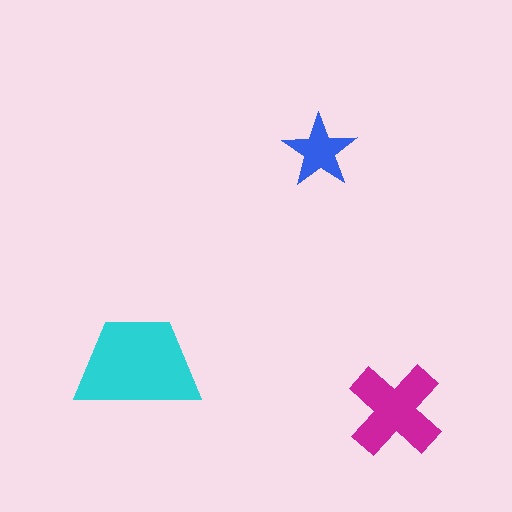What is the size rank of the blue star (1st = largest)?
3rd.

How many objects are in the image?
There are 3 objects in the image.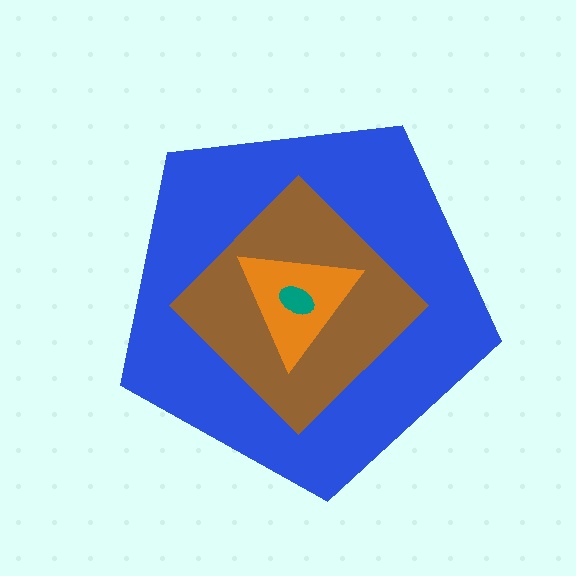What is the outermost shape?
The blue pentagon.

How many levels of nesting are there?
4.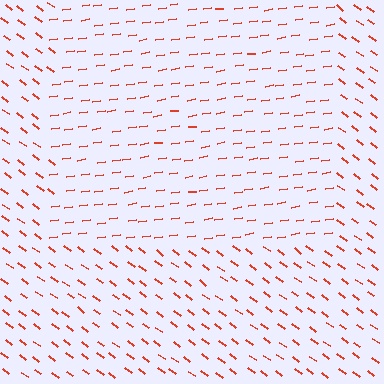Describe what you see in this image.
The image is filled with small red line segments. A rectangle region in the image has lines oriented differently from the surrounding lines, creating a visible texture boundary.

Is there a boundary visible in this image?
Yes, there is a texture boundary formed by a change in line orientation.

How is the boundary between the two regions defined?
The boundary is defined purely by a change in line orientation (approximately 45 degrees difference). All lines are the same color and thickness.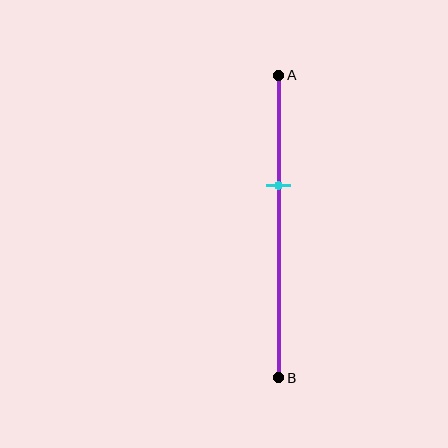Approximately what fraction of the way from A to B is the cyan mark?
The cyan mark is approximately 35% of the way from A to B.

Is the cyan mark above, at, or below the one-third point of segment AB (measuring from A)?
The cyan mark is below the one-third point of segment AB.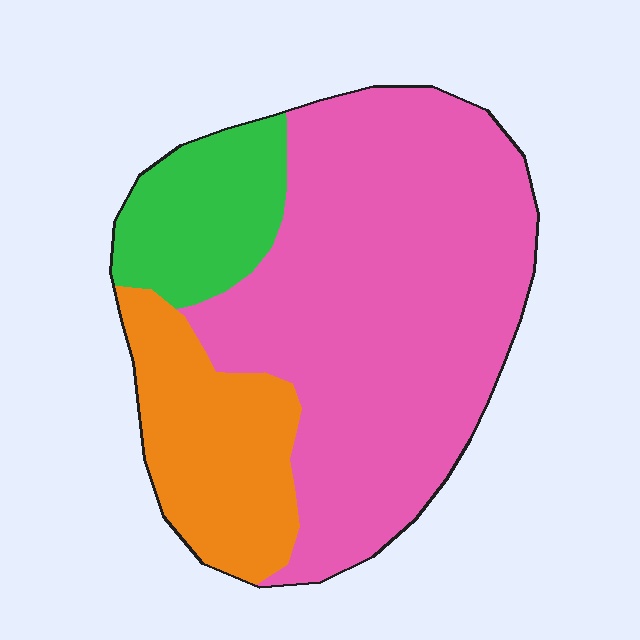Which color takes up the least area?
Green, at roughly 15%.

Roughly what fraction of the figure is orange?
Orange covers 21% of the figure.